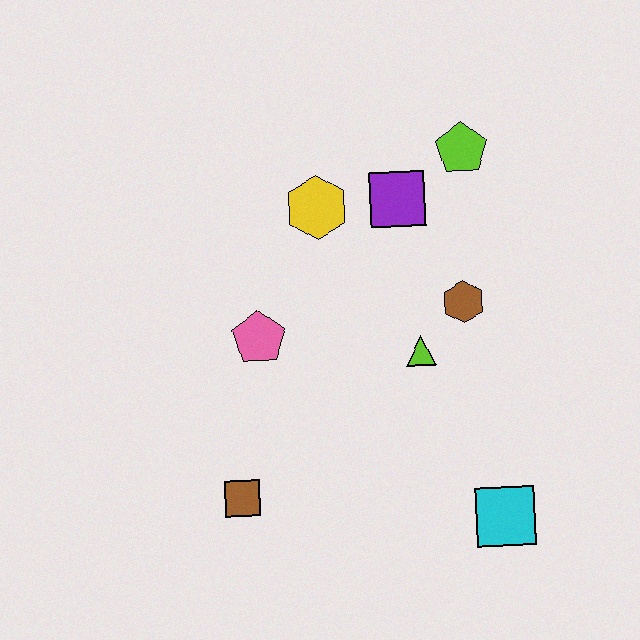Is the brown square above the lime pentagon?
No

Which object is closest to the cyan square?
The lime triangle is closest to the cyan square.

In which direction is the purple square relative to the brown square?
The purple square is above the brown square.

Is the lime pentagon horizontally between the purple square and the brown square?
No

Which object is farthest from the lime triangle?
The brown square is farthest from the lime triangle.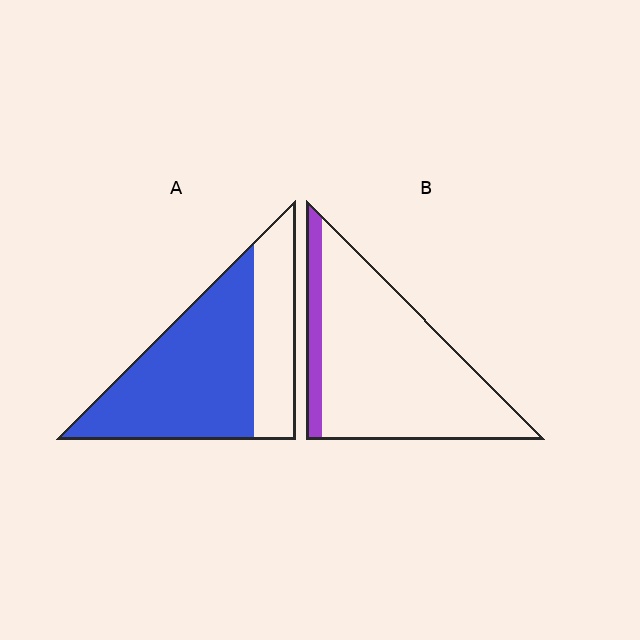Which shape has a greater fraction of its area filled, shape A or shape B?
Shape A.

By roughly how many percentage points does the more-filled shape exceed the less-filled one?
By roughly 55 percentage points (A over B).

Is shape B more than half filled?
No.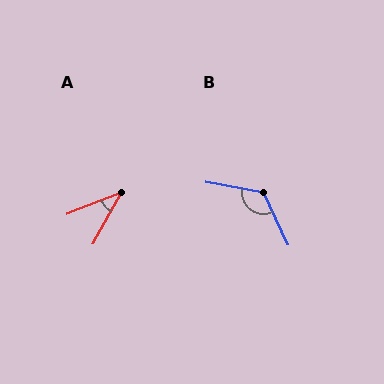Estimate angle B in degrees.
Approximately 125 degrees.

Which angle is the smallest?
A, at approximately 40 degrees.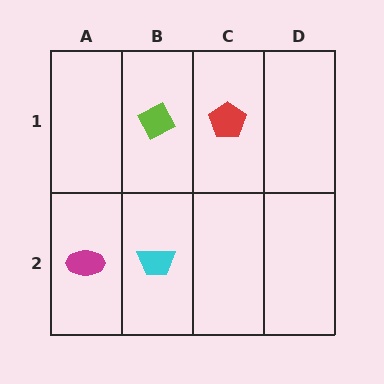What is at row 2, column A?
A magenta ellipse.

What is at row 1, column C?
A red pentagon.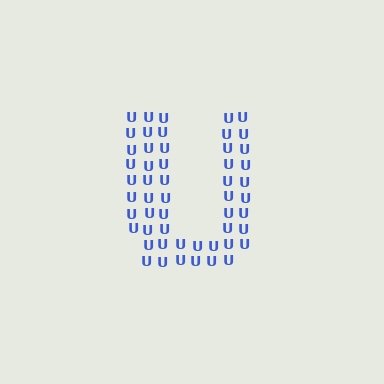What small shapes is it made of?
It is made of small letter U's.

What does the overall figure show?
The overall figure shows the letter U.